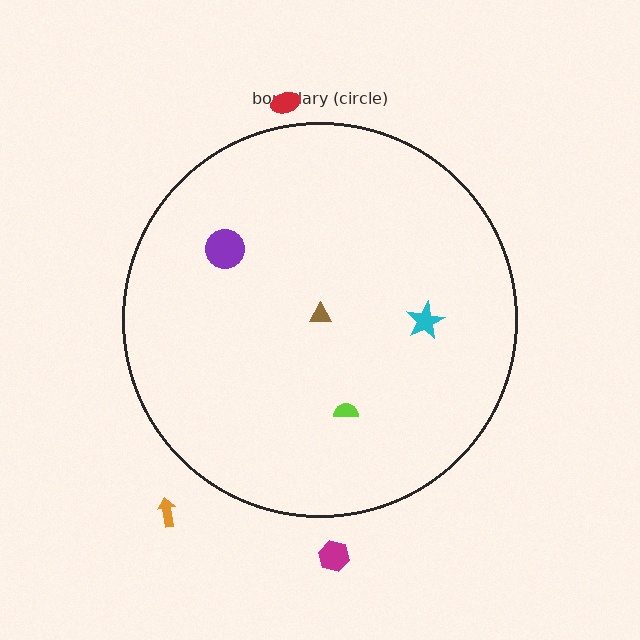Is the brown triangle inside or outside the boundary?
Inside.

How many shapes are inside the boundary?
4 inside, 3 outside.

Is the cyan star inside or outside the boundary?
Inside.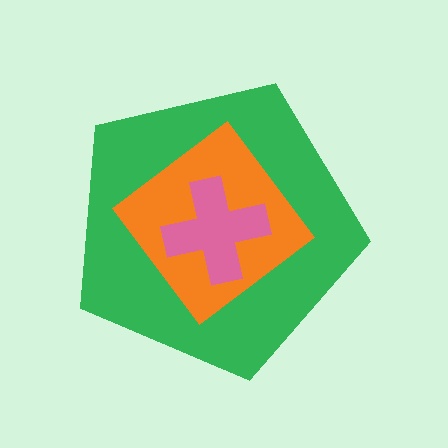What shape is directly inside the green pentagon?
The orange diamond.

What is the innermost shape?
The pink cross.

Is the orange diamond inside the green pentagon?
Yes.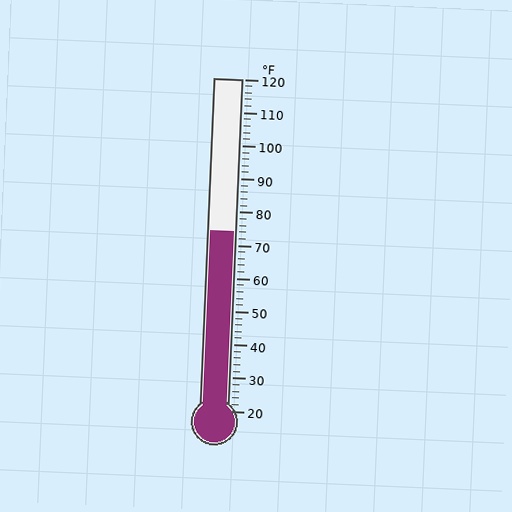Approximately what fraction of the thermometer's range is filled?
The thermometer is filled to approximately 55% of its range.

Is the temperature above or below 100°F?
The temperature is below 100°F.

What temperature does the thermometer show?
The thermometer shows approximately 74°F.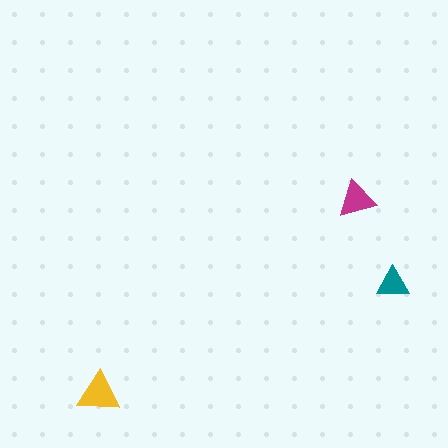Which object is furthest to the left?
The yellow triangle is leftmost.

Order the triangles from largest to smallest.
the yellow one, the magenta one, the teal one.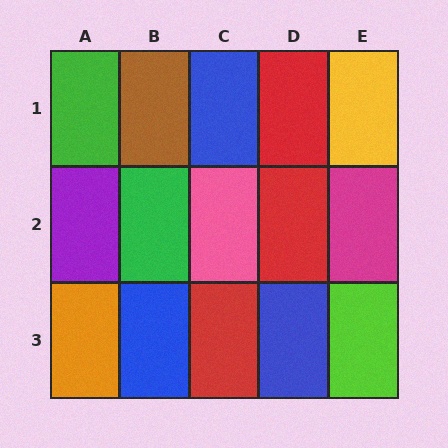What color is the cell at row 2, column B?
Green.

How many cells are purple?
1 cell is purple.